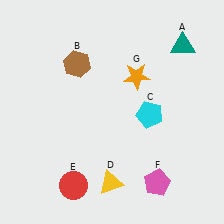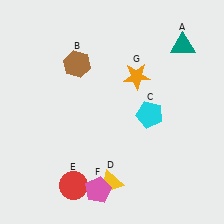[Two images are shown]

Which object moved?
The pink pentagon (F) moved left.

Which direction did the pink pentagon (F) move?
The pink pentagon (F) moved left.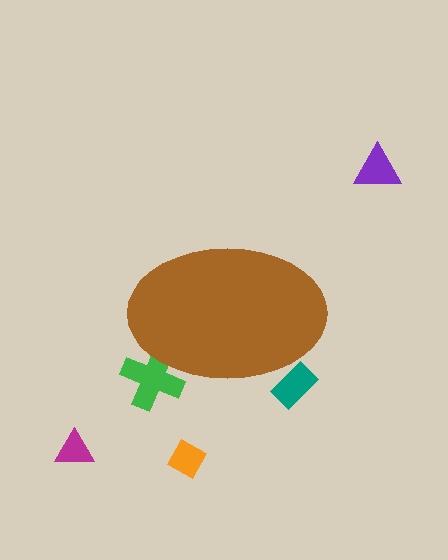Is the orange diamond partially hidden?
No, the orange diamond is fully visible.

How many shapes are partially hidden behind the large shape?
2 shapes are partially hidden.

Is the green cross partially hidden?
Yes, the green cross is partially hidden behind the brown ellipse.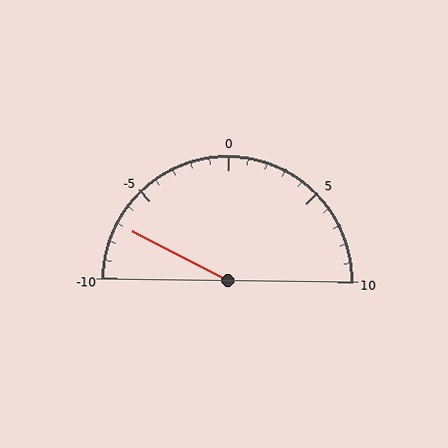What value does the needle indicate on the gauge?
The needle indicates approximately -7.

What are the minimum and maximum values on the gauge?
The gauge ranges from -10 to 10.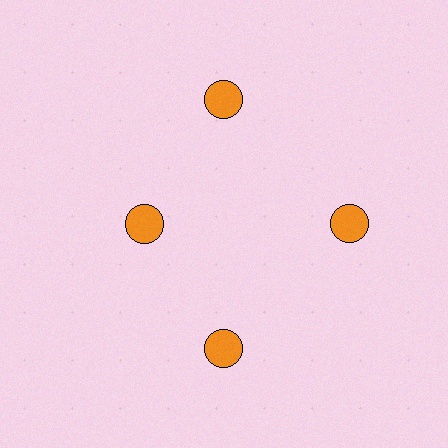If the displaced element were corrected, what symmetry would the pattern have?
It would have 4-fold rotational symmetry — the pattern would map onto itself every 90 degrees.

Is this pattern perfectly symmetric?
No. The 4 orange circles are arranged in a ring, but one element near the 9 o'clock position is pulled inward toward the center, breaking the 4-fold rotational symmetry.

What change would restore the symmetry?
The symmetry would be restored by moving it outward, back onto the ring so that all 4 circles sit at equal angles and equal distance from the center.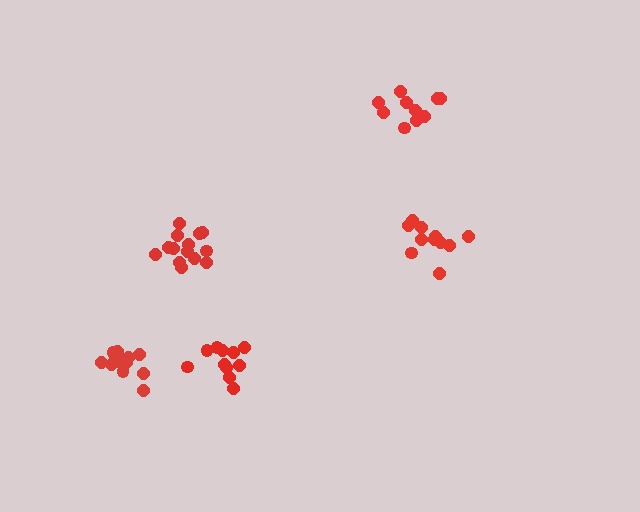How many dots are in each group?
Group 1: 11 dots, Group 2: 12 dots, Group 3: 10 dots, Group 4: 11 dots, Group 5: 14 dots (58 total).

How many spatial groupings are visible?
There are 5 spatial groupings.